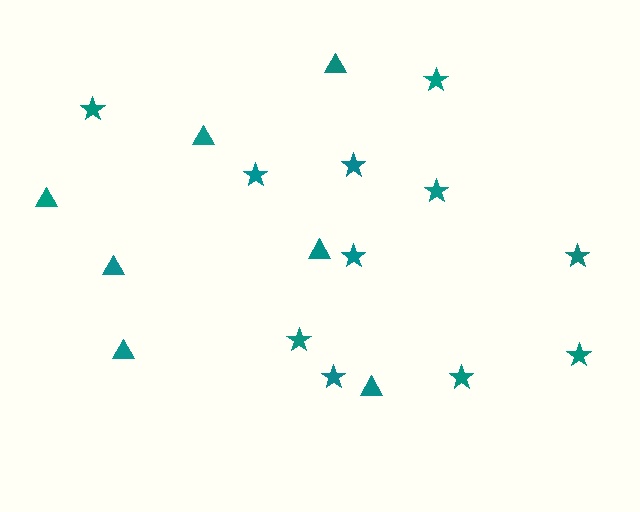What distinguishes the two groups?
There are 2 groups: one group of triangles (7) and one group of stars (11).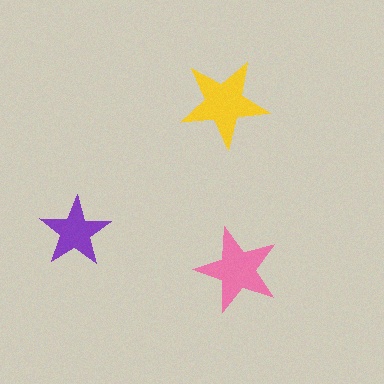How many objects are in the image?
There are 3 objects in the image.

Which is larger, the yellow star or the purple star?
The yellow one.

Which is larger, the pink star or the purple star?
The pink one.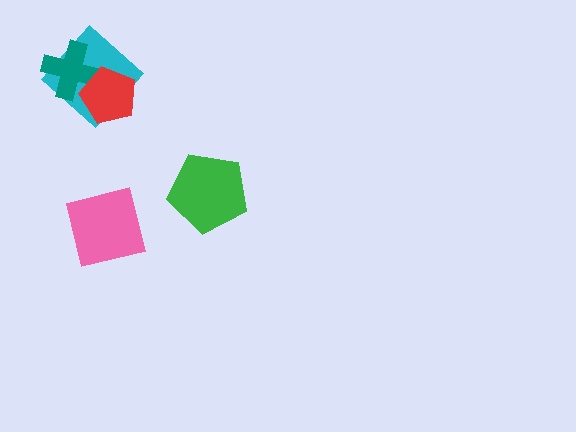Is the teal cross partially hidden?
Yes, it is partially covered by another shape.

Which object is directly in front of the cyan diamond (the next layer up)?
The teal cross is directly in front of the cyan diamond.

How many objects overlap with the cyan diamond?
2 objects overlap with the cyan diamond.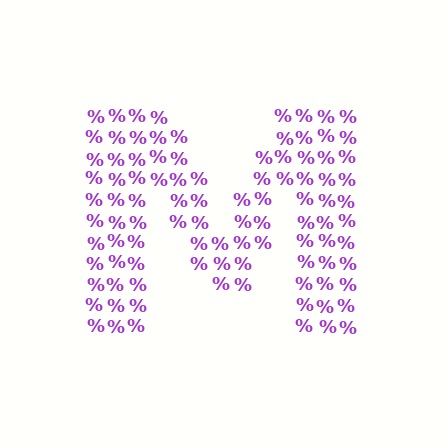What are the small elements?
The small elements are percent signs.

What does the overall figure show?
The overall figure shows the letter M.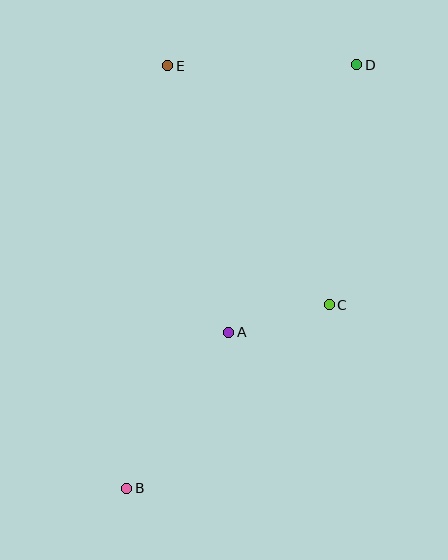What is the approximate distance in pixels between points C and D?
The distance between C and D is approximately 242 pixels.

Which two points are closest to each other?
Points A and C are closest to each other.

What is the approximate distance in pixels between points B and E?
The distance between B and E is approximately 424 pixels.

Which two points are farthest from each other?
Points B and D are farthest from each other.